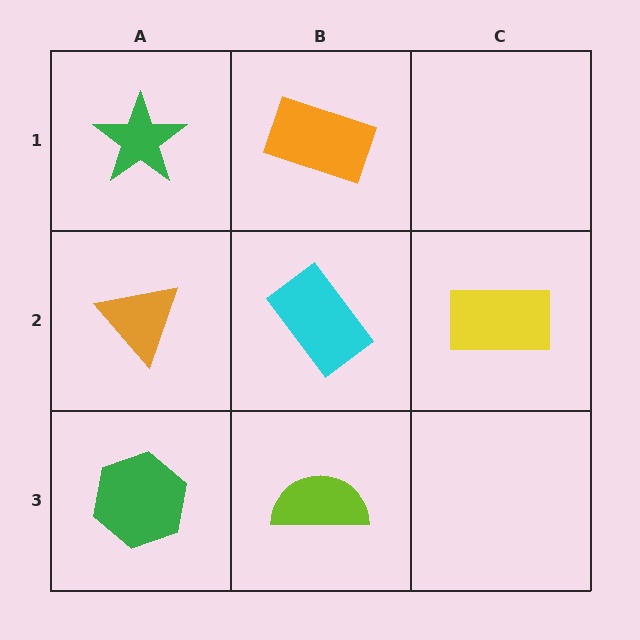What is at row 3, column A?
A green hexagon.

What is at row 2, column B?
A cyan rectangle.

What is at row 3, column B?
A lime semicircle.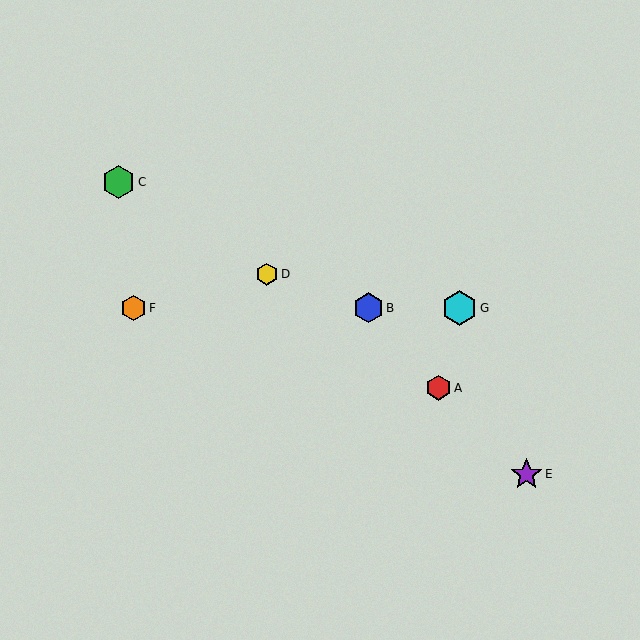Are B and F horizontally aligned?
Yes, both are at y≈308.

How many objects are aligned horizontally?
3 objects (B, F, G) are aligned horizontally.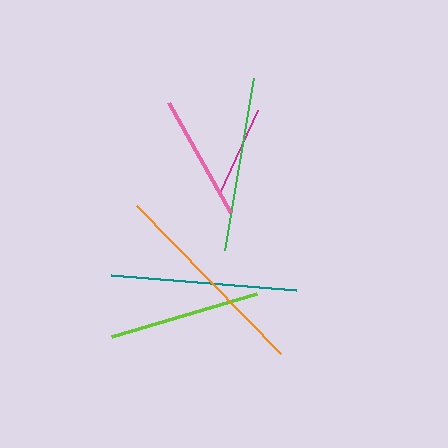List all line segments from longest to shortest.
From longest to shortest: orange, teal, green, lime, pink, magenta.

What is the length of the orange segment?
The orange segment is approximately 207 pixels long.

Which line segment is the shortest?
The magenta line is the shortest at approximately 92 pixels.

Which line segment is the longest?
The orange line is the longest at approximately 207 pixels.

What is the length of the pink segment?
The pink segment is approximately 127 pixels long.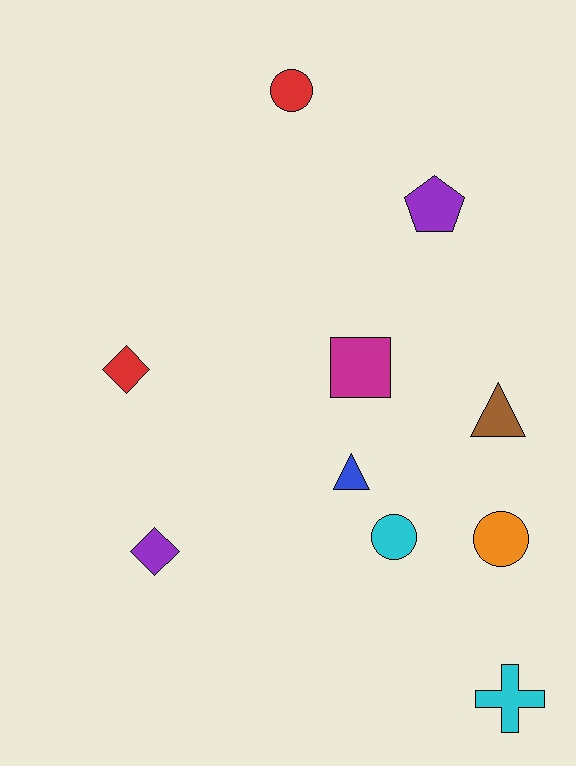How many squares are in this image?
There is 1 square.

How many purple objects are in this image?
There are 2 purple objects.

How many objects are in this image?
There are 10 objects.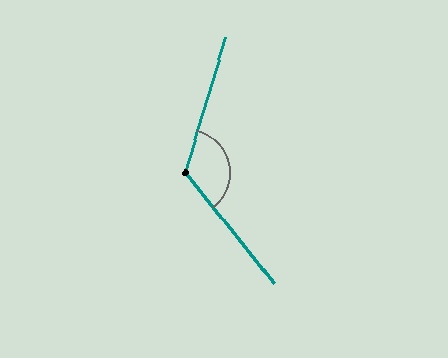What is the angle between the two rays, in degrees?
Approximately 125 degrees.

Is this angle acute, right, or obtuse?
It is obtuse.